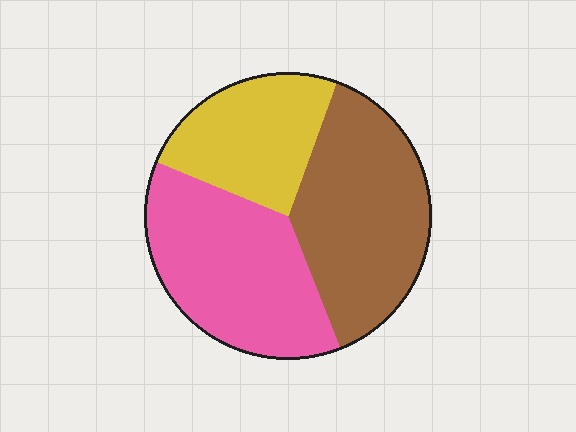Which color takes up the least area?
Yellow, at roughly 25%.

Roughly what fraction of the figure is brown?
Brown covers roughly 40% of the figure.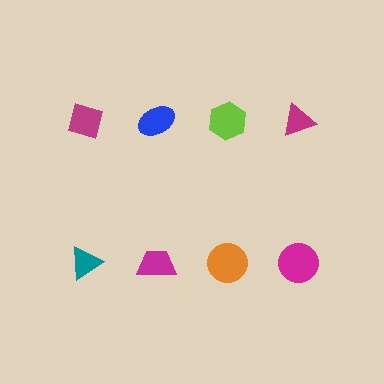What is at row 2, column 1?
A teal triangle.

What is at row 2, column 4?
A magenta circle.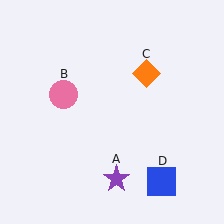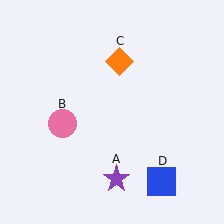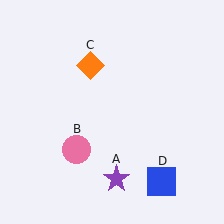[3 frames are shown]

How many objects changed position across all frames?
2 objects changed position: pink circle (object B), orange diamond (object C).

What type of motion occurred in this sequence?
The pink circle (object B), orange diamond (object C) rotated counterclockwise around the center of the scene.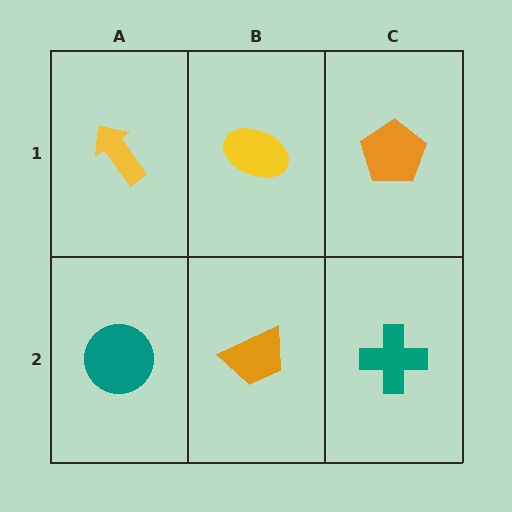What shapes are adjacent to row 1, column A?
A teal circle (row 2, column A), a yellow ellipse (row 1, column B).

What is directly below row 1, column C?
A teal cross.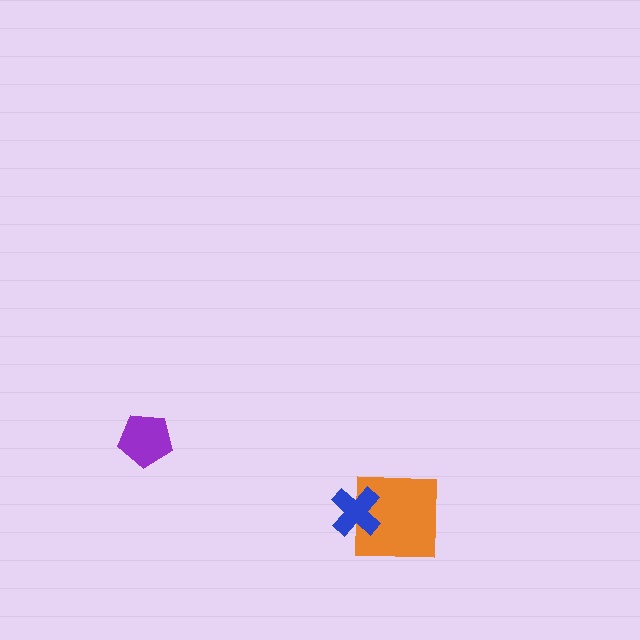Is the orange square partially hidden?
Yes, it is partially covered by another shape.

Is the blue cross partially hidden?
No, no other shape covers it.